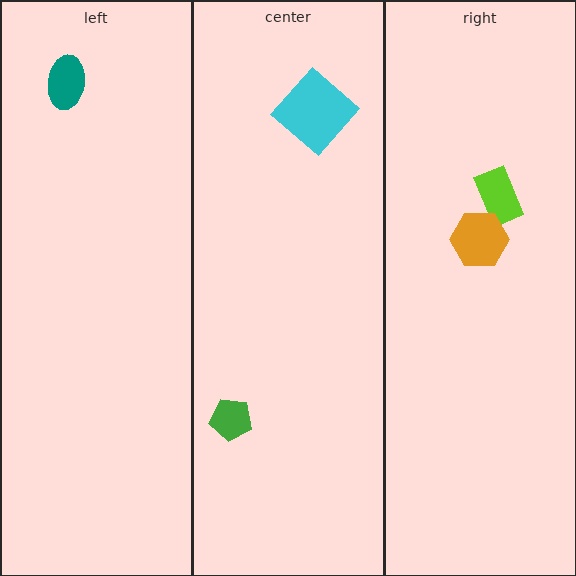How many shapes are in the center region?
2.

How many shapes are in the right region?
2.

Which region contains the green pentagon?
The center region.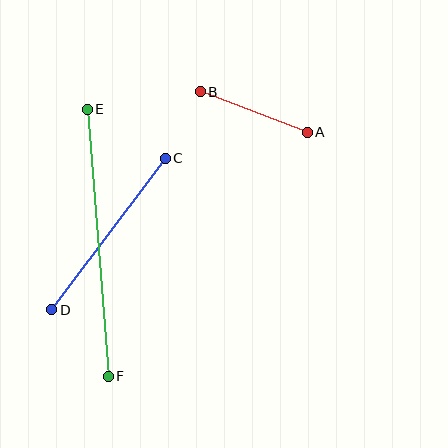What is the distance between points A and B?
The distance is approximately 114 pixels.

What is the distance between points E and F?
The distance is approximately 268 pixels.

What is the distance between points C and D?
The distance is approximately 189 pixels.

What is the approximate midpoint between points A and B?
The midpoint is at approximately (254, 112) pixels.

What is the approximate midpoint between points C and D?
The midpoint is at approximately (109, 234) pixels.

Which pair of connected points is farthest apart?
Points E and F are farthest apart.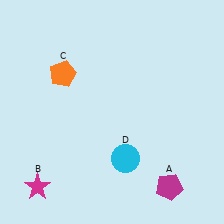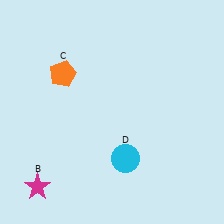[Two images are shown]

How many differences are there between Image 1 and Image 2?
There is 1 difference between the two images.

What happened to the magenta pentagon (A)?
The magenta pentagon (A) was removed in Image 2. It was in the bottom-right area of Image 1.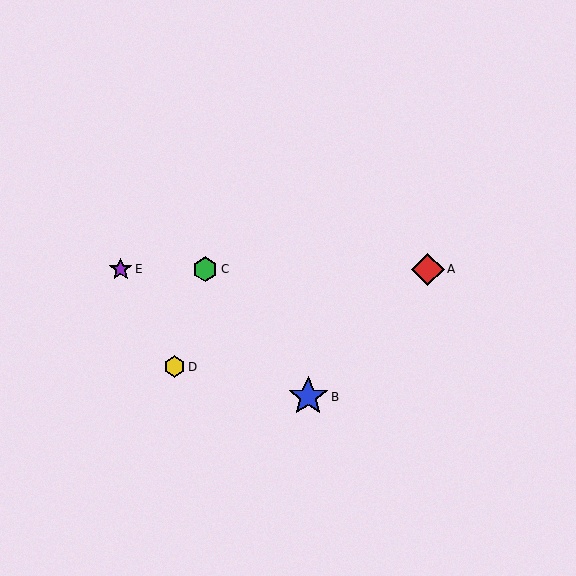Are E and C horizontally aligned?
Yes, both are at y≈269.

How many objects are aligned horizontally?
3 objects (A, C, E) are aligned horizontally.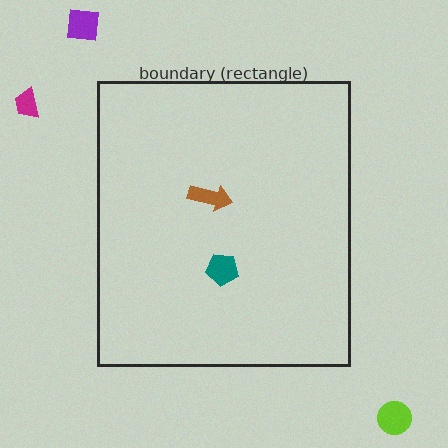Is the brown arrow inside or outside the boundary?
Inside.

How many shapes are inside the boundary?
2 inside, 3 outside.